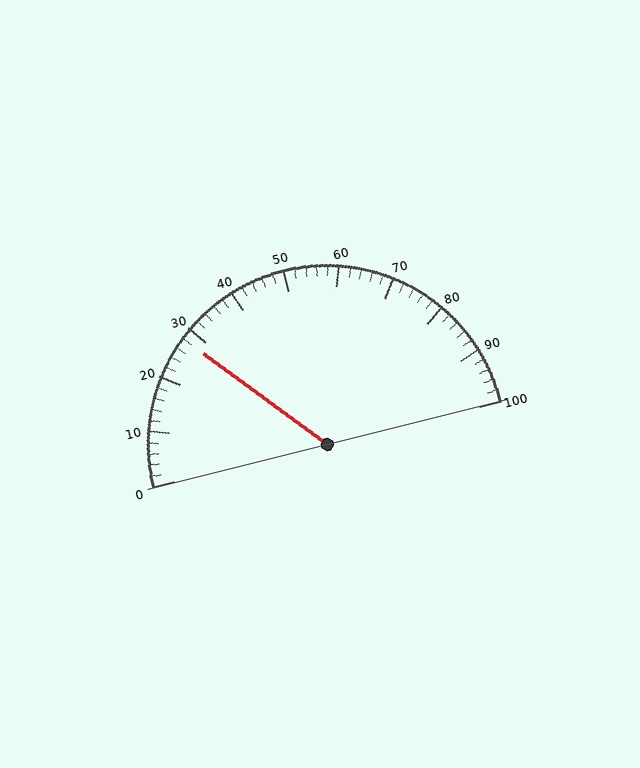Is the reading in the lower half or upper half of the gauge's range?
The reading is in the lower half of the range (0 to 100).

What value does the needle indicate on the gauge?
The needle indicates approximately 28.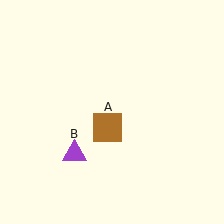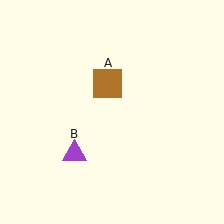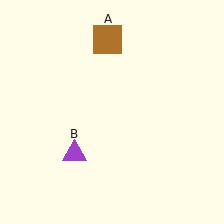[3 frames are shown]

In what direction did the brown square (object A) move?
The brown square (object A) moved up.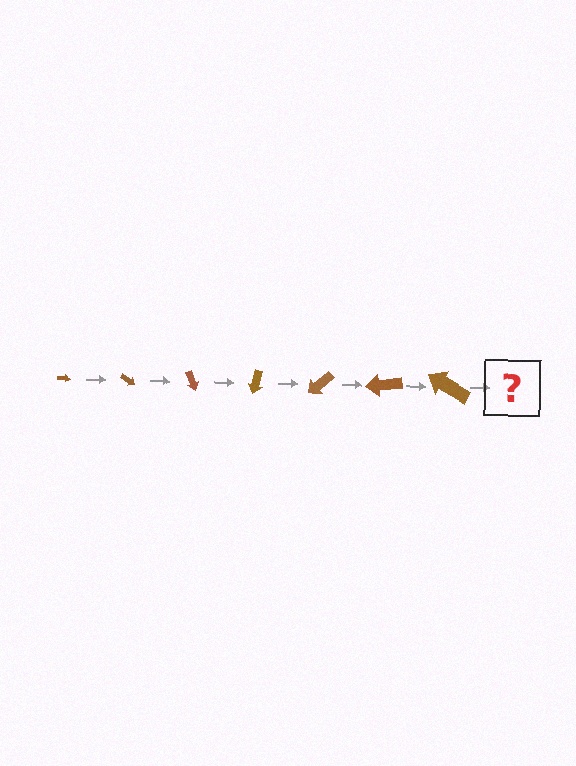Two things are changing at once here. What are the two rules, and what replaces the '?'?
The two rules are that the arrow grows larger each step and it rotates 35 degrees each step. The '?' should be an arrow, larger than the previous one and rotated 245 degrees from the start.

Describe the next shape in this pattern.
It should be an arrow, larger than the previous one and rotated 245 degrees from the start.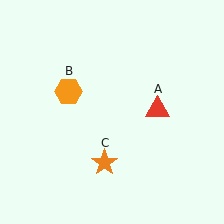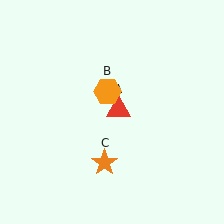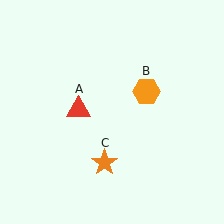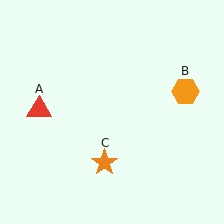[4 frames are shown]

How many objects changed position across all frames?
2 objects changed position: red triangle (object A), orange hexagon (object B).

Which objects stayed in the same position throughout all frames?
Orange star (object C) remained stationary.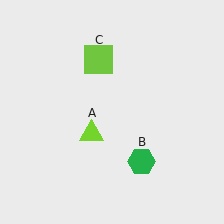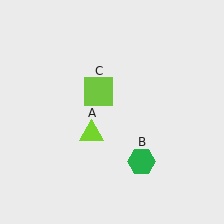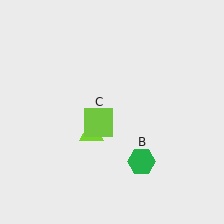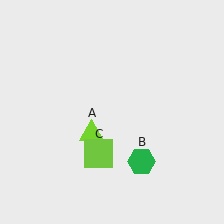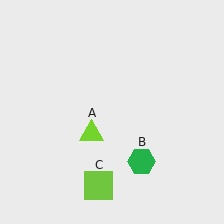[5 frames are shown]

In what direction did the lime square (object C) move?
The lime square (object C) moved down.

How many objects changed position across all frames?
1 object changed position: lime square (object C).